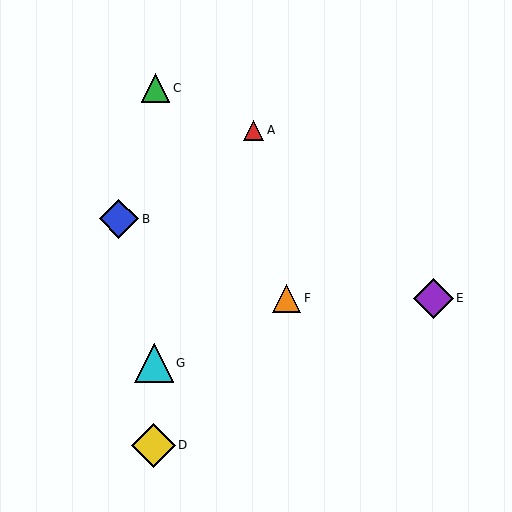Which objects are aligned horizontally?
Objects E, F are aligned horizontally.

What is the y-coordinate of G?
Object G is at y≈363.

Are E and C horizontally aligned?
No, E is at y≈298 and C is at y≈88.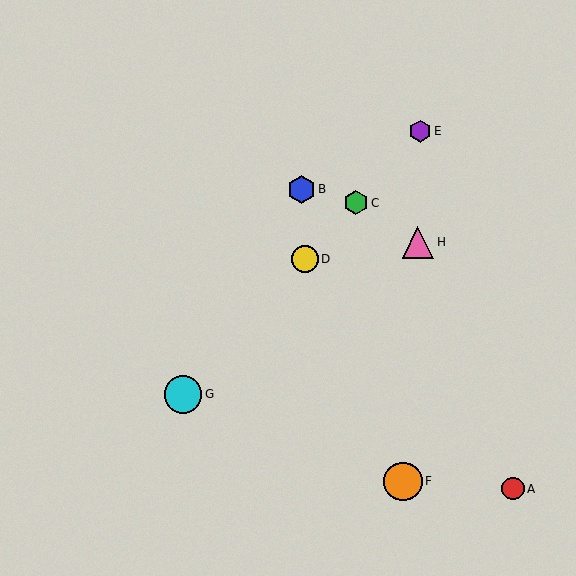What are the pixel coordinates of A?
Object A is at (513, 489).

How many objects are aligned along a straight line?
4 objects (C, D, E, G) are aligned along a straight line.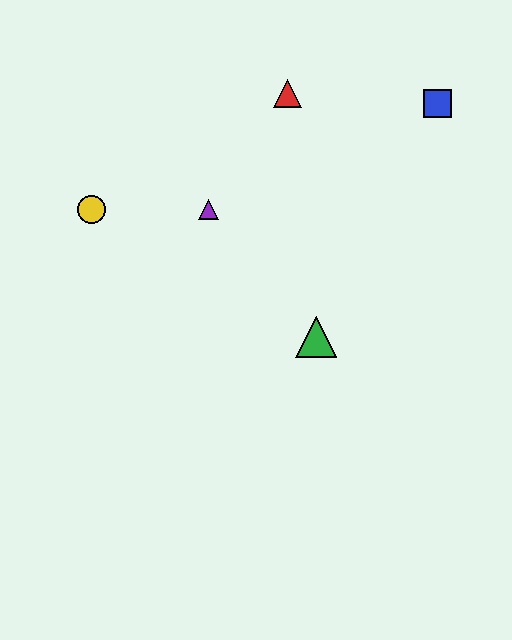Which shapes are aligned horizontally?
The yellow circle, the purple triangle are aligned horizontally.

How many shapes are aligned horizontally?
2 shapes (the yellow circle, the purple triangle) are aligned horizontally.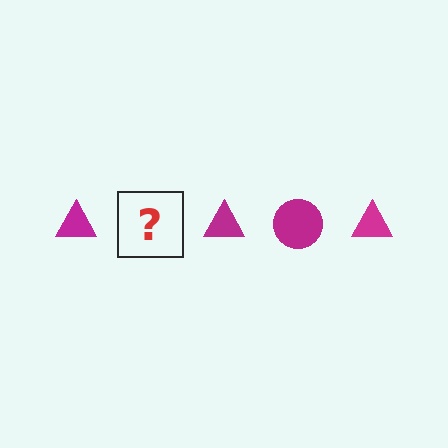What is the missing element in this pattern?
The missing element is a magenta circle.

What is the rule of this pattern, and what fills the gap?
The rule is that the pattern cycles through triangle, circle shapes in magenta. The gap should be filled with a magenta circle.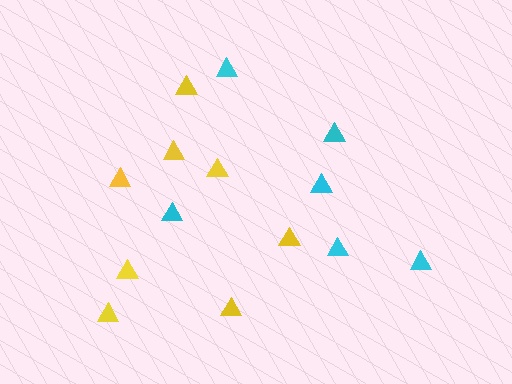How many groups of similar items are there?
There are 2 groups: one group of yellow triangles (8) and one group of cyan triangles (6).